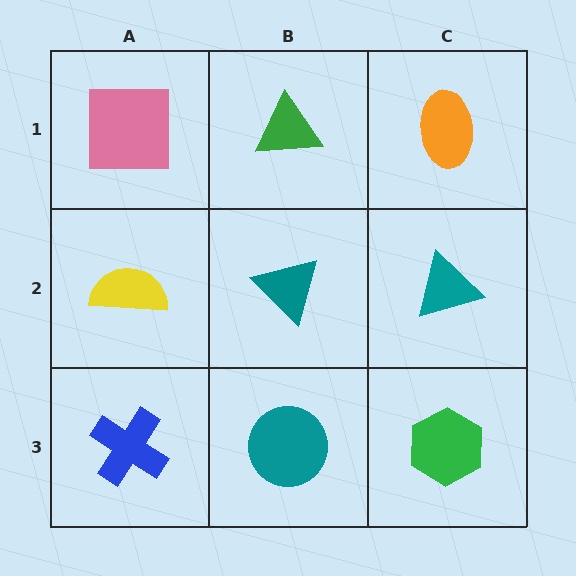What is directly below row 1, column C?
A teal triangle.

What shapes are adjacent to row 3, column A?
A yellow semicircle (row 2, column A), a teal circle (row 3, column B).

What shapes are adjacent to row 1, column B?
A teal triangle (row 2, column B), a pink square (row 1, column A), an orange ellipse (row 1, column C).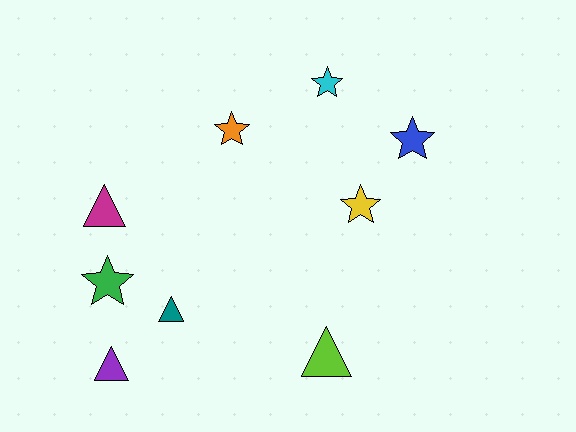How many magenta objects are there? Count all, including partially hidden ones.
There is 1 magenta object.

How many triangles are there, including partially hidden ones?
There are 4 triangles.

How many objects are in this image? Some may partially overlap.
There are 9 objects.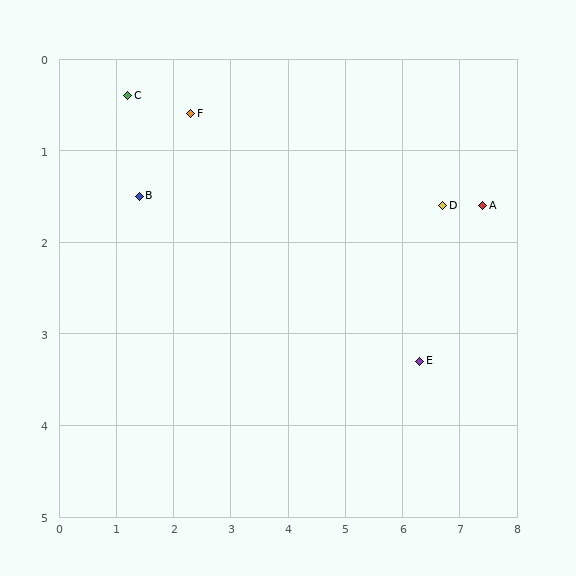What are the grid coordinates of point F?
Point F is at approximately (2.3, 0.6).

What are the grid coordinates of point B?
Point B is at approximately (1.4, 1.5).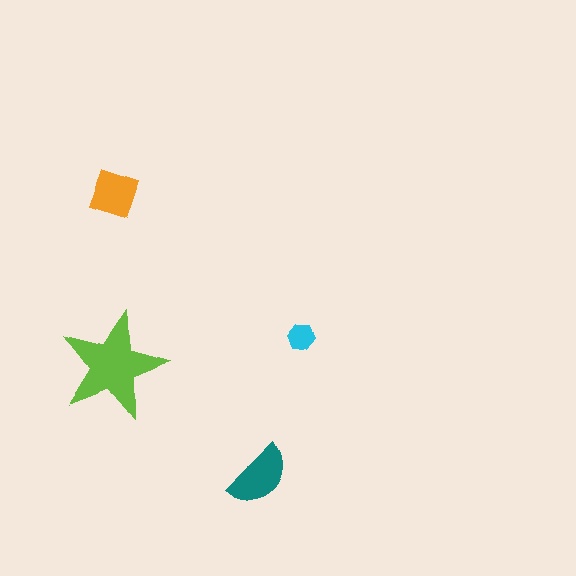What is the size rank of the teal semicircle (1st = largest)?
2nd.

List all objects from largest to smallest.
The lime star, the teal semicircle, the orange square, the cyan hexagon.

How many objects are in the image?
There are 4 objects in the image.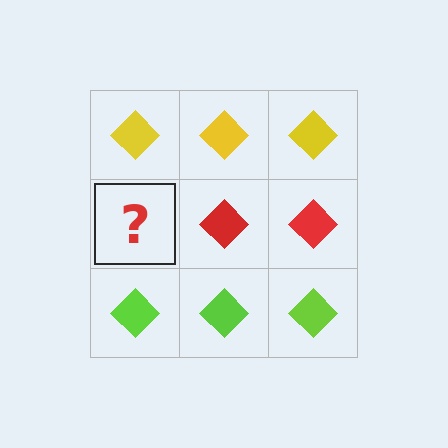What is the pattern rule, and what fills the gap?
The rule is that each row has a consistent color. The gap should be filled with a red diamond.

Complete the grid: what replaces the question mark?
The question mark should be replaced with a red diamond.